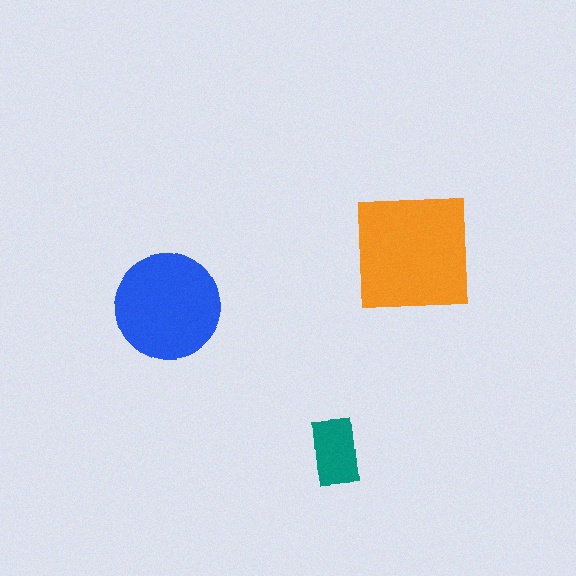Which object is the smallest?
The teal rectangle.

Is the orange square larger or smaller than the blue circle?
Larger.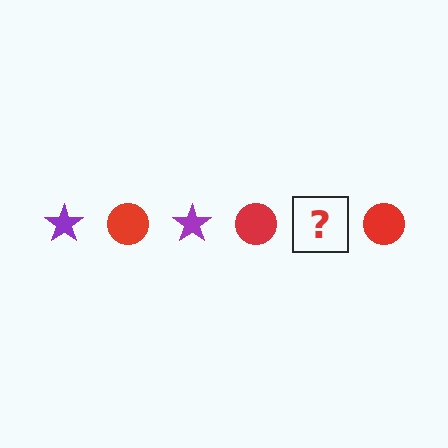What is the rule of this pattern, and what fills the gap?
The rule is that the pattern alternates between purple star and red circle. The gap should be filled with a purple star.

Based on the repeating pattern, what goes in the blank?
The blank should be a purple star.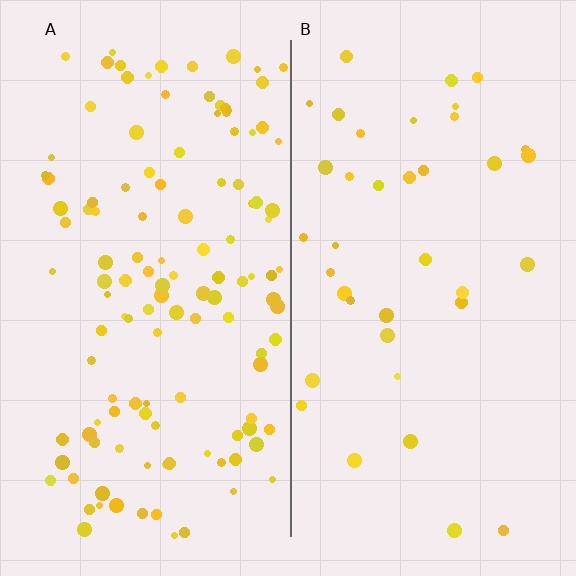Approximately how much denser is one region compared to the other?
Approximately 3.3× — region A over region B.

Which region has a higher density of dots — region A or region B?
A (the left).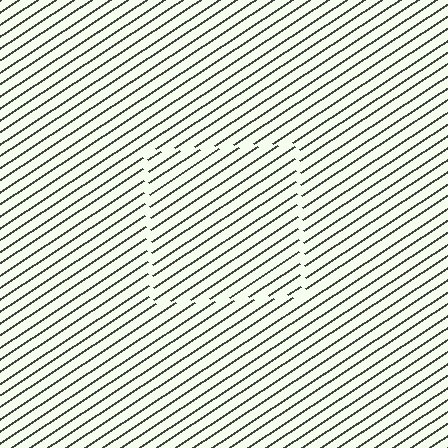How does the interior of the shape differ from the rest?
The interior of the shape contains the same grating, shifted by half a period — the contour is defined by the phase discontinuity where line-ends from the inner and outer gratings abut.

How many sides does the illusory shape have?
4 sides — the line-ends trace a square.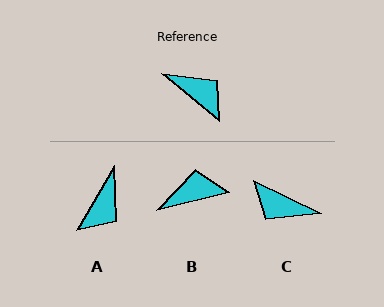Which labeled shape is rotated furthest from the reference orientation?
C, about 166 degrees away.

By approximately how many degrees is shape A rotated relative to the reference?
Approximately 80 degrees clockwise.